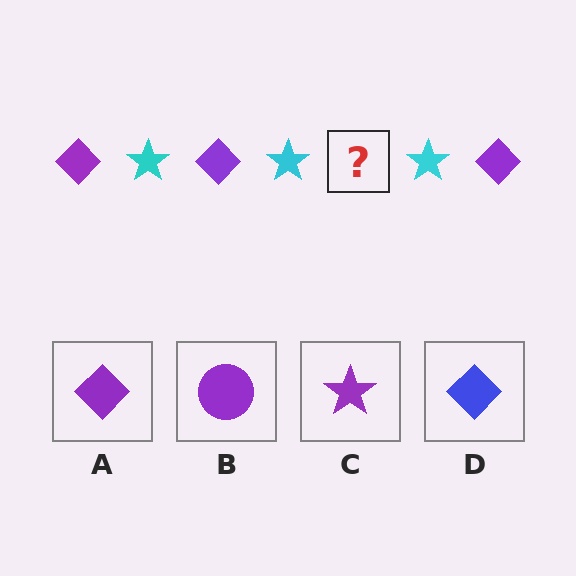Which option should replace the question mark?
Option A.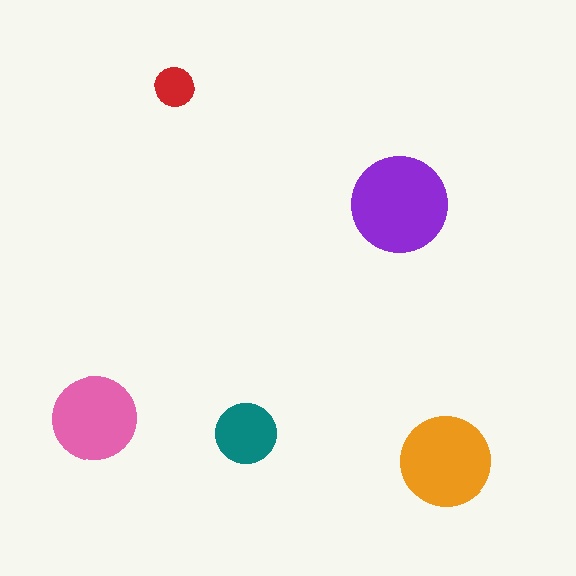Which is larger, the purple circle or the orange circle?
The purple one.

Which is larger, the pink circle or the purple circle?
The purple one.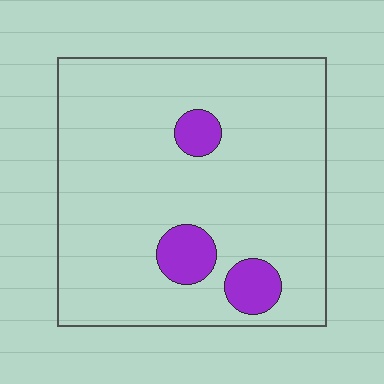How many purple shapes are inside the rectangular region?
3.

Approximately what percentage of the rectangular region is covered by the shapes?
Approximately 10%.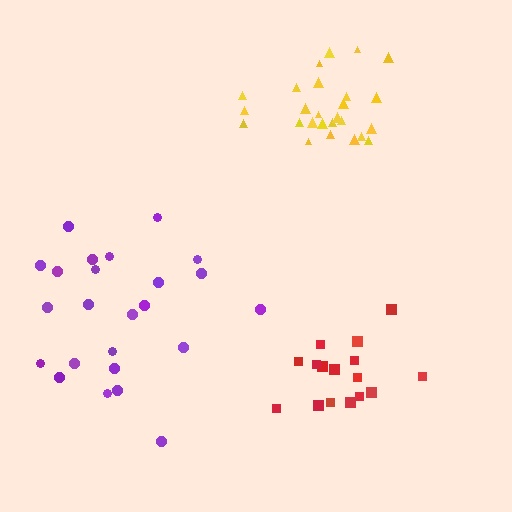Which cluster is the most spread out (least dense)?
Purple.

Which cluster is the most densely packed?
Red.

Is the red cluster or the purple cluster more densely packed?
Red.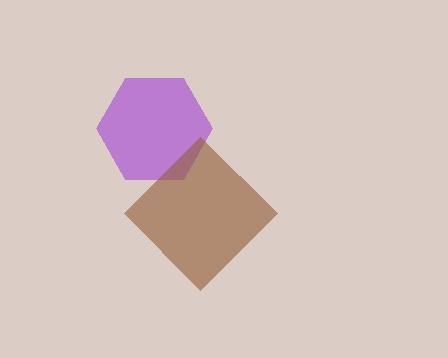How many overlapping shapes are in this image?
There are 2 overlapping shapes in the image.